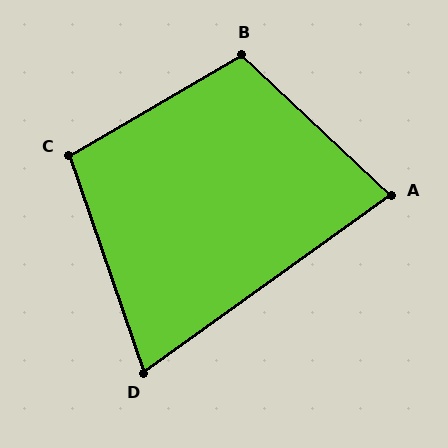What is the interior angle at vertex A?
Approximately 79 degrees (acute).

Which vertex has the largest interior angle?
B, at approximately 107 degrees.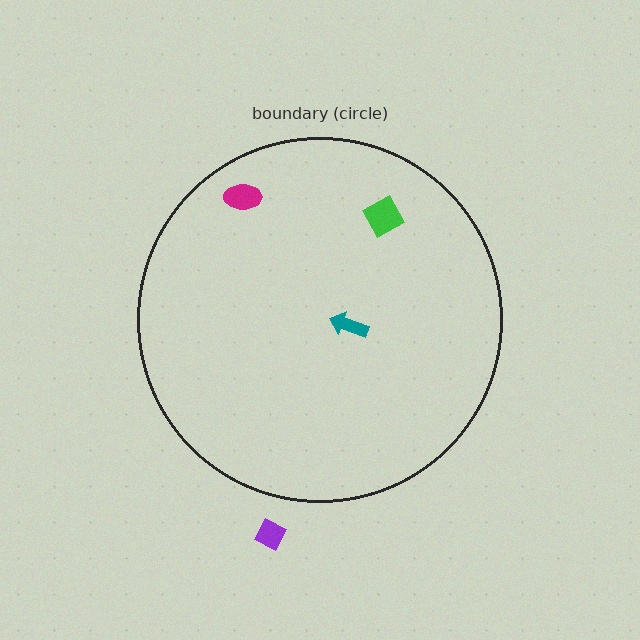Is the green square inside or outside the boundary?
Inside.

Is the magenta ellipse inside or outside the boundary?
Inside.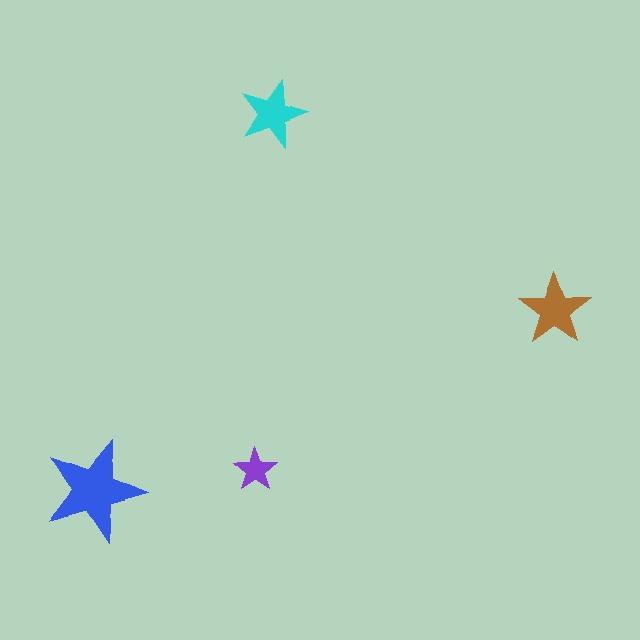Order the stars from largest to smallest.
the blue one, the brown one, the cyan one, the purple one.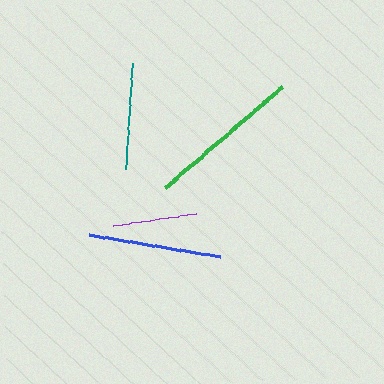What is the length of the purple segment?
The purple segment is approximately 83 pixels long.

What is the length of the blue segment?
The blue segment is approximately 133 pixels long.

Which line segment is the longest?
The green line is the longest at approximately 154 pixels.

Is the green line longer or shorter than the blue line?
The green line is longer than the blue line.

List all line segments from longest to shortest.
From longest to shortest: green, blue, teal, purple.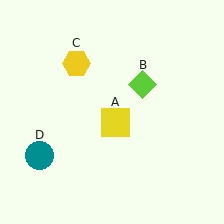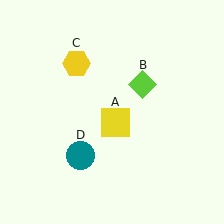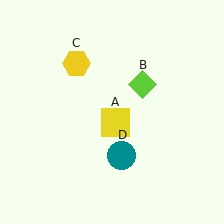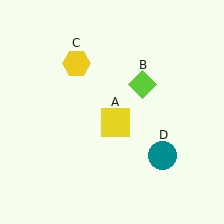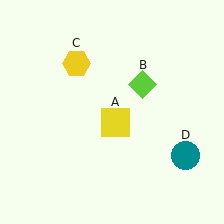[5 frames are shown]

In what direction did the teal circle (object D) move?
The teal circle (object D) moved right.